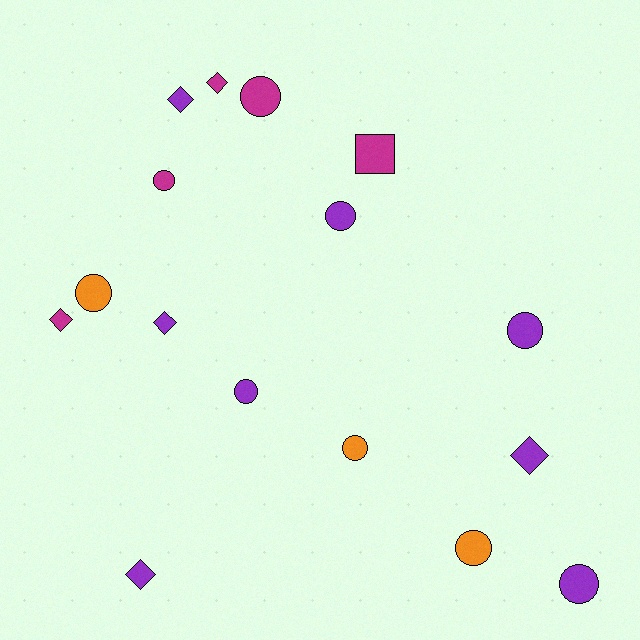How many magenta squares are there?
There is 1 magenta square.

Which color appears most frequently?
Purple, with 8 objects.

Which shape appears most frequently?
Circle, with 9 objects.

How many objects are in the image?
There are 16 objects.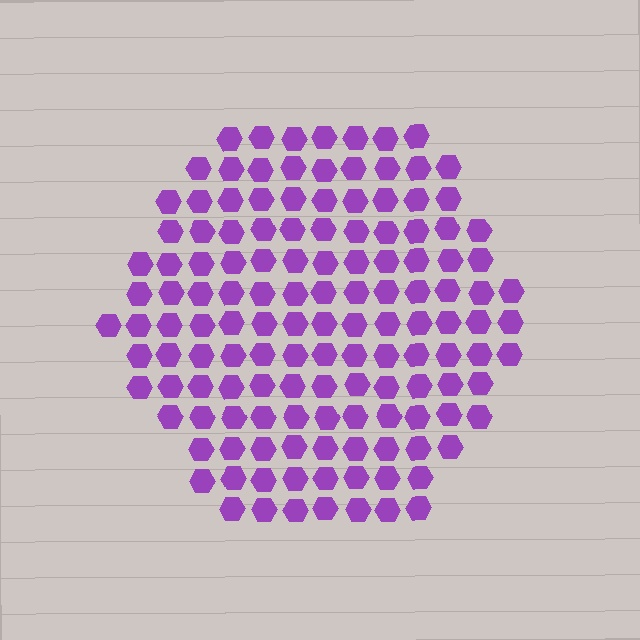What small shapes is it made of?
It is made of small hexagons.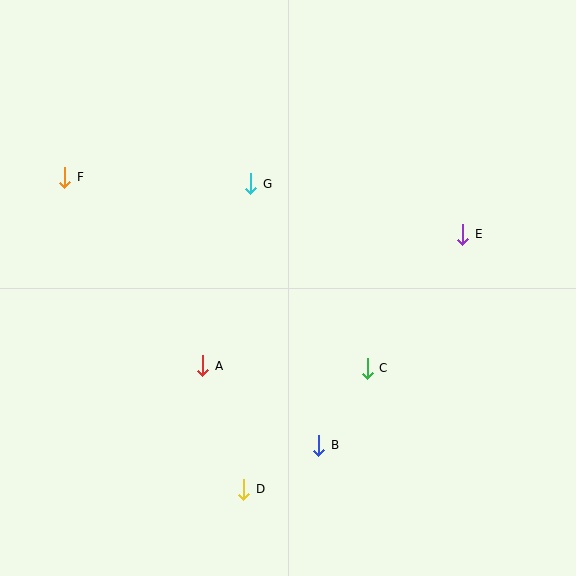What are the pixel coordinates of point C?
Point C is at (367, 368).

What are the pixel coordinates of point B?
Point B is at (319, 445).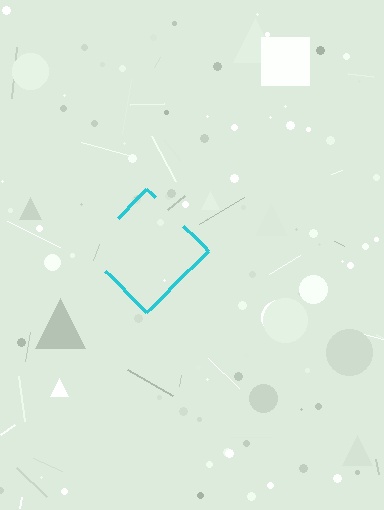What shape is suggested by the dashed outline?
The dashed outline suggests a diamond.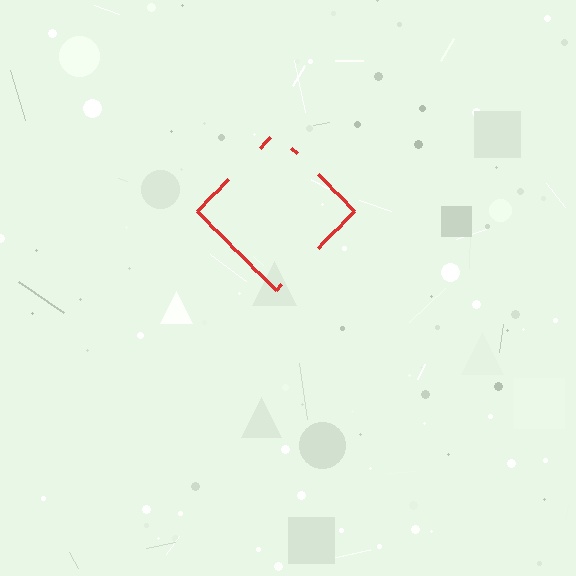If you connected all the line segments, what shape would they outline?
They would outline a diamond.